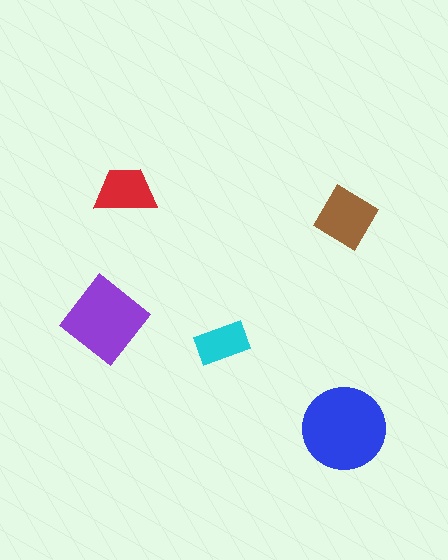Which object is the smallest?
The cyan rectangle.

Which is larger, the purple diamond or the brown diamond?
The purple diamond.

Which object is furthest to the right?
The brown diamond is rightmost.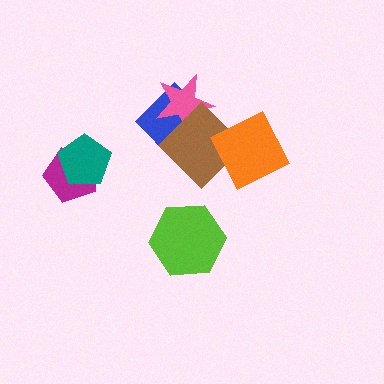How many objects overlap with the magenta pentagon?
1 object overlaps with the magenta pentagon.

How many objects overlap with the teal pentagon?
1 object overlaps with the teal pentagon.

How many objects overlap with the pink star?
2 objects overlap with the pink star.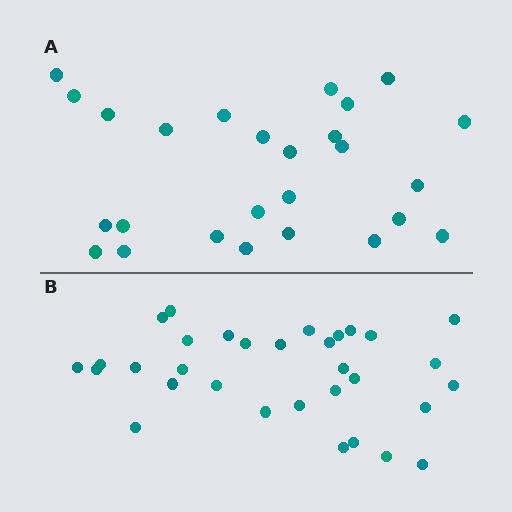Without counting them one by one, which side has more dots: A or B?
Region B (the bottom region) has more dots.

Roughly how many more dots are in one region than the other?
Region B has about 6 more dots than region A.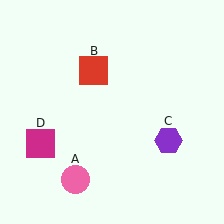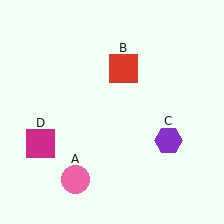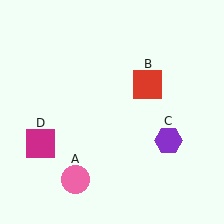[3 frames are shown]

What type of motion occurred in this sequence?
The red square (object B) rotated clockwise around the center of the scene.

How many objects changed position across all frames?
1 object changed position: red square (object B).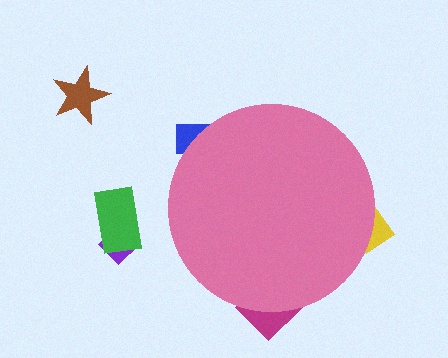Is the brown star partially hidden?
No, the brown star is fully visible.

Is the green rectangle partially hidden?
No, the green rectangle is fully visible.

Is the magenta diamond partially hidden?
Yes, the magenta diamond is partially hidden behind the pink circle.